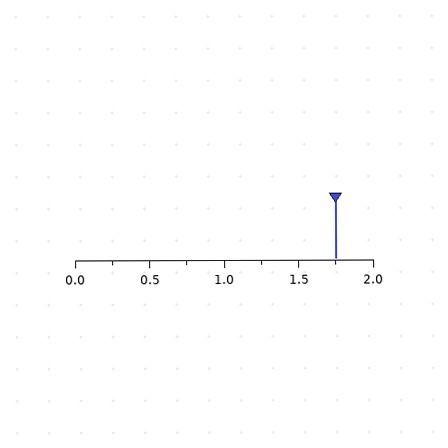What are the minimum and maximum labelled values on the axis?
The axis runs from 0.0 to 2.0.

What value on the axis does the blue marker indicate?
The marker indicates approximately 1.75.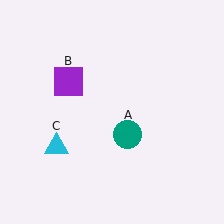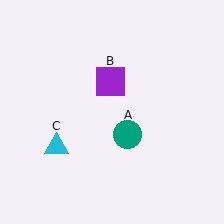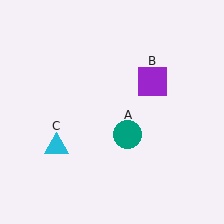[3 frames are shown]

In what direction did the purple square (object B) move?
The purple square (object B) moved right.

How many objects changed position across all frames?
1 object changed position: purple square (object B).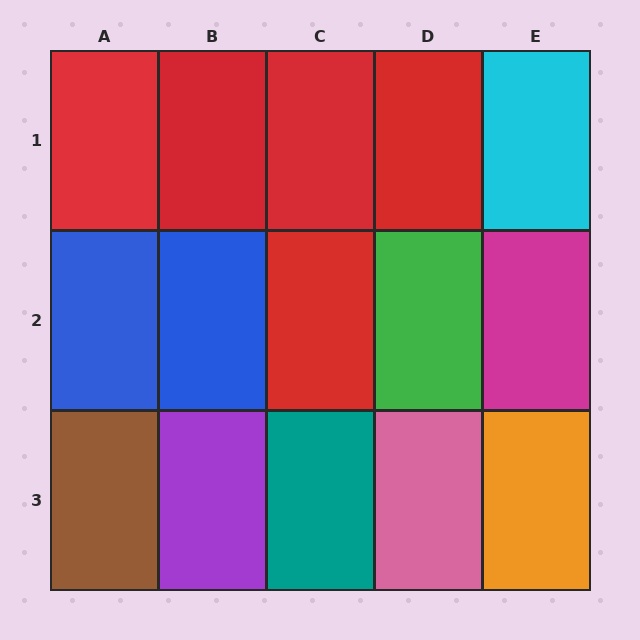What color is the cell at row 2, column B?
Blue.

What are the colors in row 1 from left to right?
Red, red, red, red, cyan.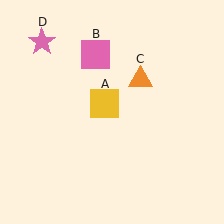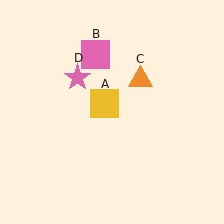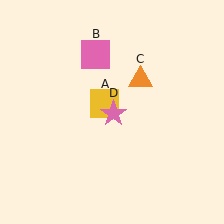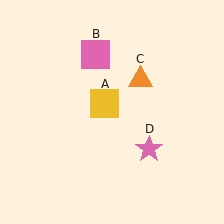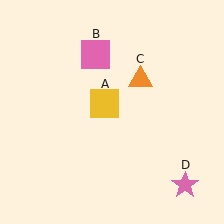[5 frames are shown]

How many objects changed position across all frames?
1 object changed position: pink star (object D).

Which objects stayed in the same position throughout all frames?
Yellow square (object A) and pink square (object B) and orange triangle (object C) remained stationary.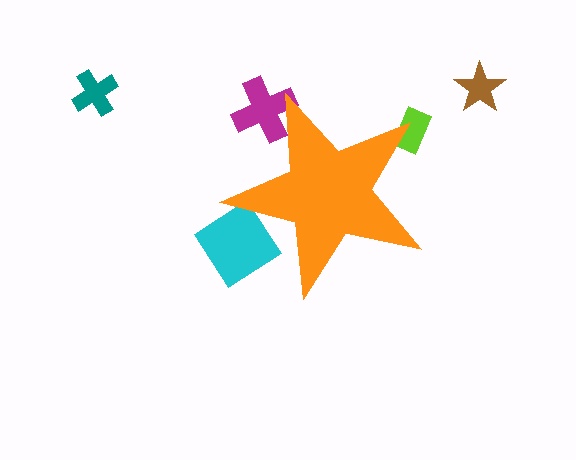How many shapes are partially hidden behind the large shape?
3 shapes are partially hidden.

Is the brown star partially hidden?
No, the brown star is fully visible.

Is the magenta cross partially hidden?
Yes, the magenta cross is partially hidden behind the orange star.